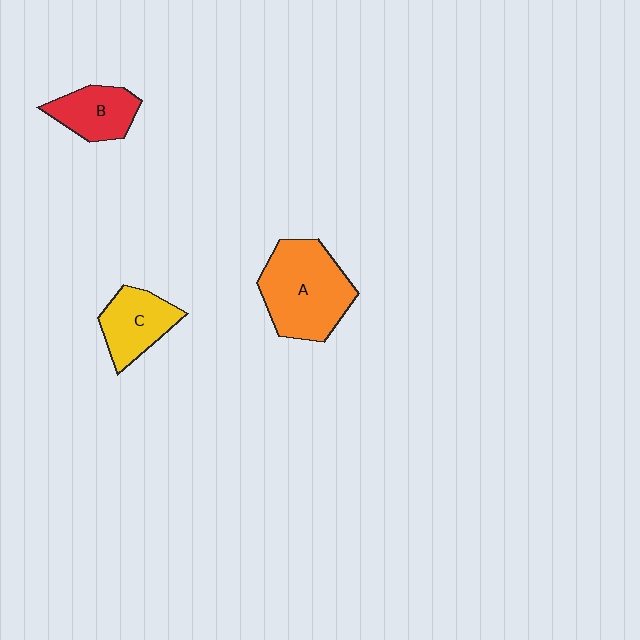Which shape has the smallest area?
Shape B (red).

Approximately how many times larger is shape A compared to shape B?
Approximately 1.9 times.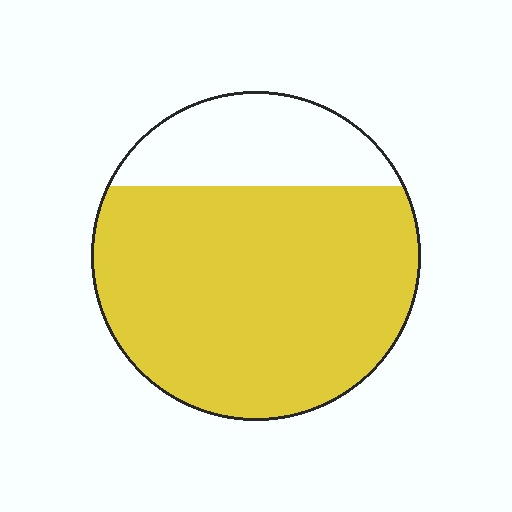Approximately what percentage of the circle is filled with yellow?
Approximately 75%.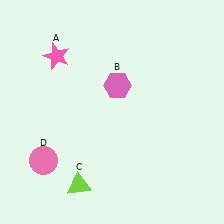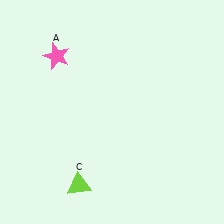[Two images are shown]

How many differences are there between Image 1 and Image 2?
There are 2 differences between the two images.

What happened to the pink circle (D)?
The pink circle (D) was removed in Image 2. It was in the bottom-left area of Image 1.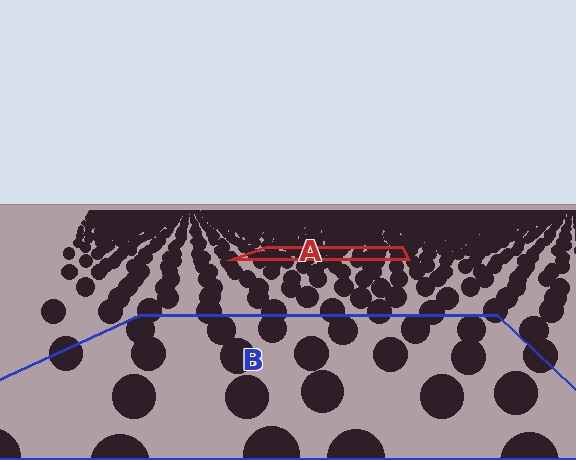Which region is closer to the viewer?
Region B is closer. The texture elements there are larger and more spread out.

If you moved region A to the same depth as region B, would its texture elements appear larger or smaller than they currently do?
They would appear larger. At a closer depth, the same texture elements are projected at a bigger on-screen size.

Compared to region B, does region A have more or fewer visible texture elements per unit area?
Region A has more texture elements per unit area — they are packed more densely because it is farther away.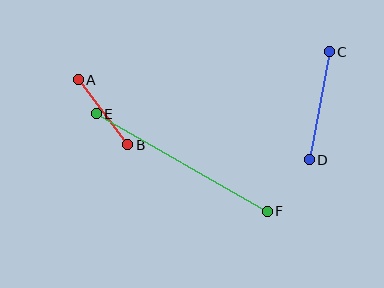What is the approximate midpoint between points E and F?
The midpoint is at approximately (182, 162) pixels.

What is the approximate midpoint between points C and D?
The midpoint is at approximately (319, 106) pixels.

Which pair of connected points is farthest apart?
Points E and F are farthest apart.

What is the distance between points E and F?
The distance is approximately 197 pixels.